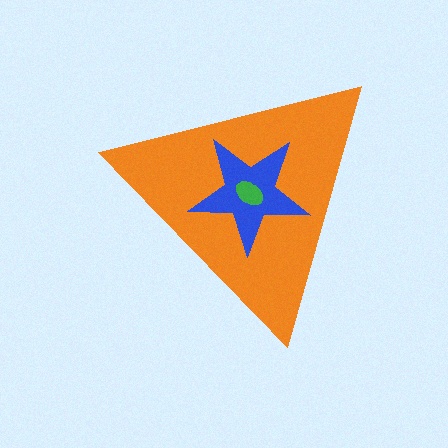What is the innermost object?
The green ellipse.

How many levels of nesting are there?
3.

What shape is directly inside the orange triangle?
The blue star.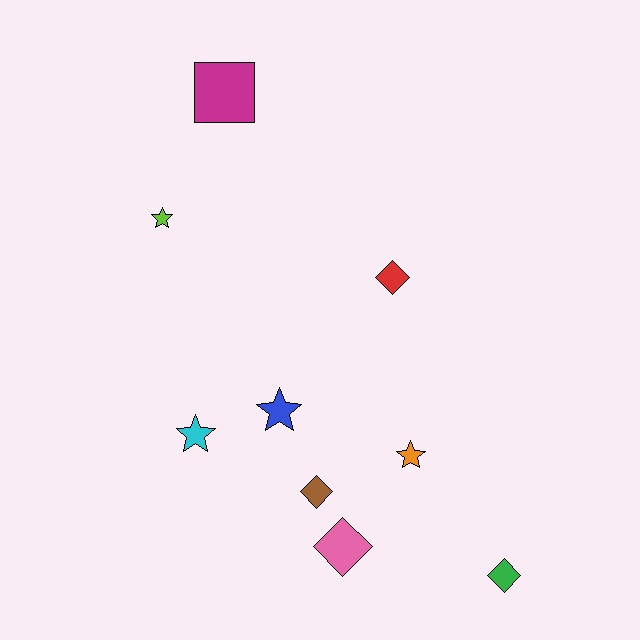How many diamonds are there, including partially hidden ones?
There are 4 diamonds.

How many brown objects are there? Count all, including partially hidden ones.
There is 1 brown object.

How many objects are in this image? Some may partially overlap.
There are 9 objects.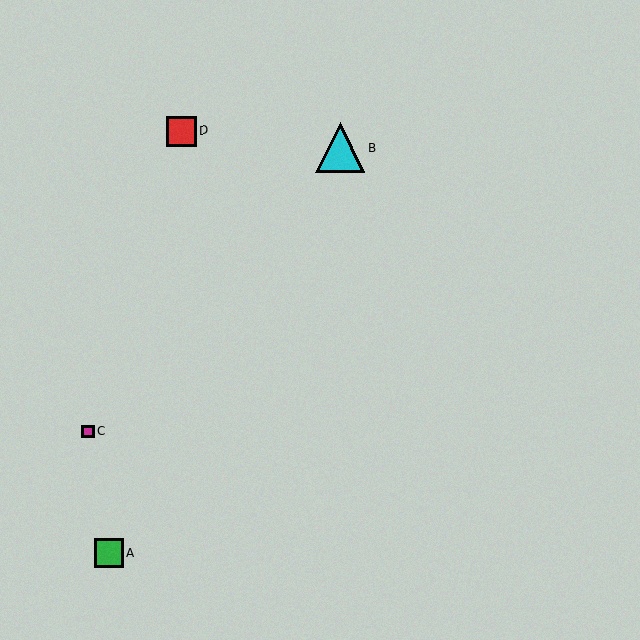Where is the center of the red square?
The center of the red square is at (182, 131).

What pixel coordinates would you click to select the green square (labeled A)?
Click at (109, 553) to select the green square A.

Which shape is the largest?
The cyan triangle (labeled B) is the largest.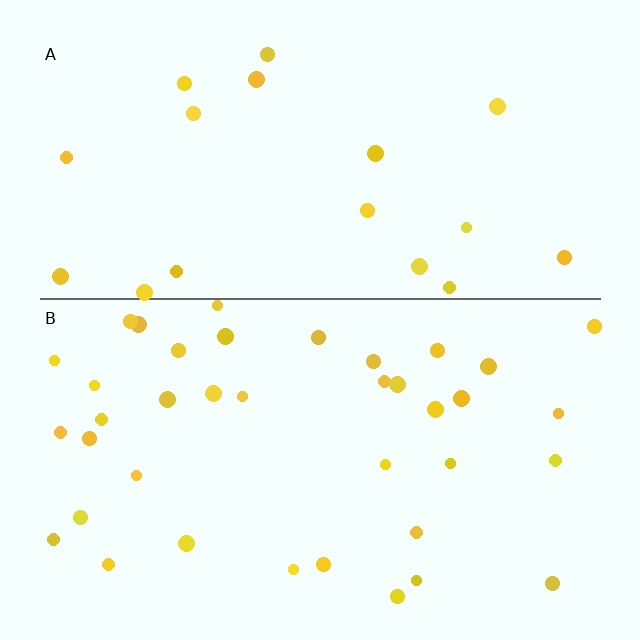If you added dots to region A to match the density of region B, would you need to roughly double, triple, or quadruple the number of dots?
Approximately double.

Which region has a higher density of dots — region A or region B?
B (the bottom).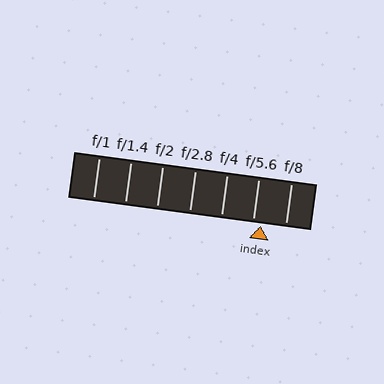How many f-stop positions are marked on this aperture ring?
There are 7 f-stop positions marked.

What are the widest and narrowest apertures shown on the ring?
The widest aperture shown is f/1 and the narrowest is f/8.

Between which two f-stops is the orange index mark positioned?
The index mark is between f/5.6 and f/8.